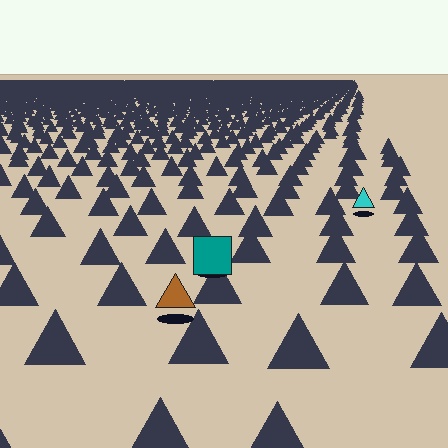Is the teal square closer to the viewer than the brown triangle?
No. The brown triangle is closer — you can tell from the texture gradient: the ground texture is coarser near it.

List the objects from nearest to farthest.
From nearest to farthest: the brown triangle, the teal square, the cyan triangle.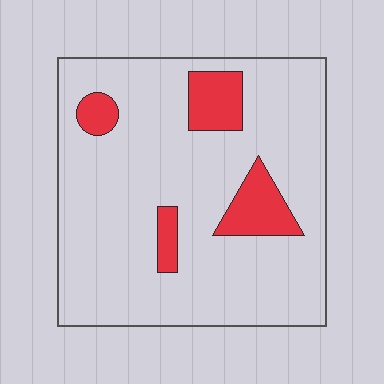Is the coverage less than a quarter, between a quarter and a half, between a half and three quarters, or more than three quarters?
Less than a quarter.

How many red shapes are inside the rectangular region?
4.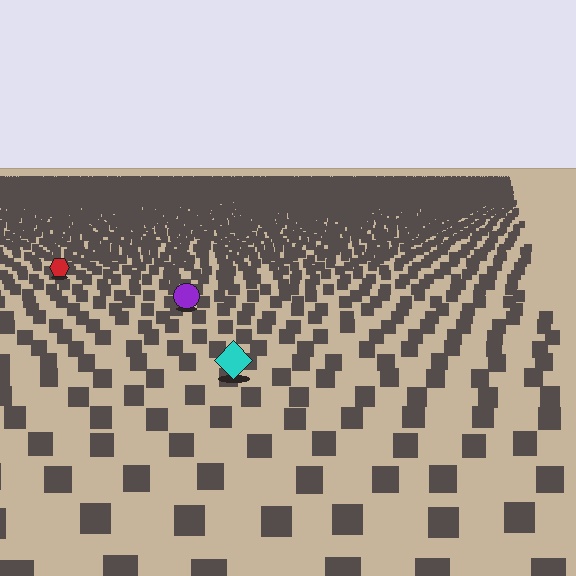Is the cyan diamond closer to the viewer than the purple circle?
Yes. The cyan diamond is closer — you can tell from the texture gradient: the ground texture is coarser near it.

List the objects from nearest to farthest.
From nearest to farthest: the cyan diamond, the purple circle, the red hexagon.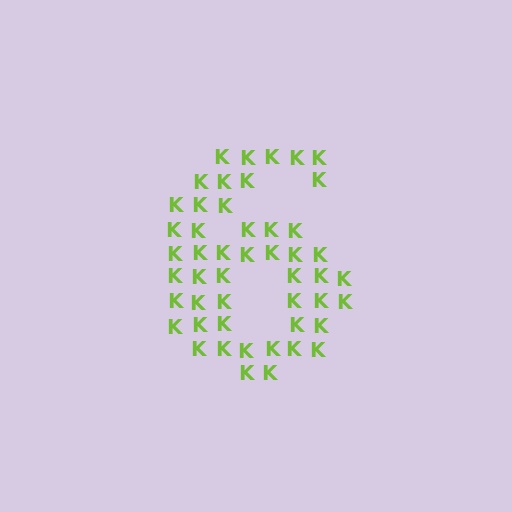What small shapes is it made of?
It is made of small letter K's.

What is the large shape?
The large shape is the digit 6.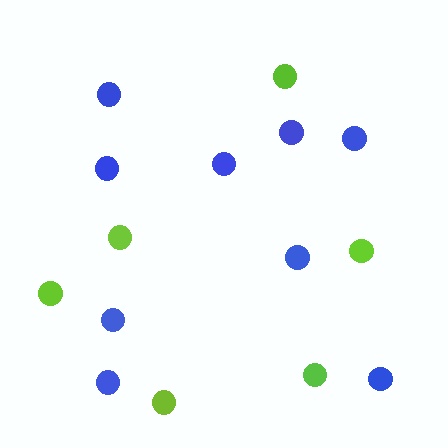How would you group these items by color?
There are 2 groups: one group of lime circles (6) and one group of blue circles (9).